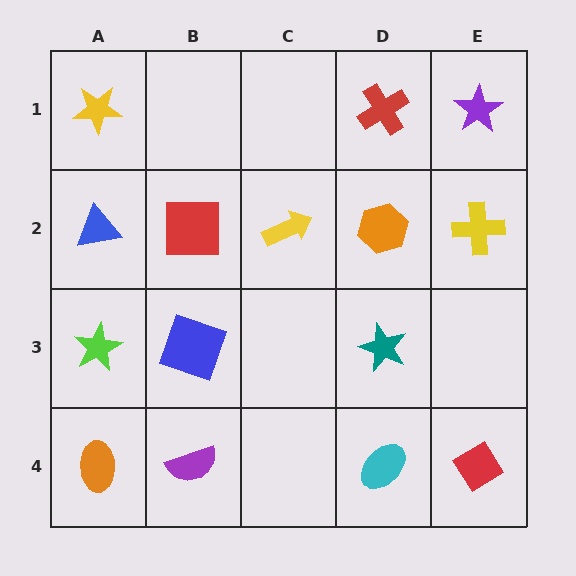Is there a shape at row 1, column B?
No, that cell is empty.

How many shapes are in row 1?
3 shapes.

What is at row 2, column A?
A blue triangle.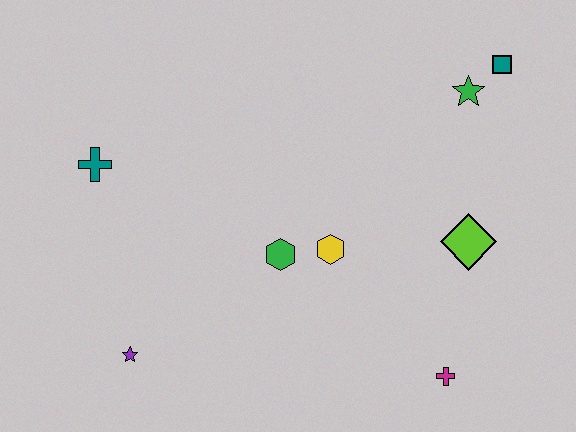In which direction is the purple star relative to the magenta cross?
The purple star is to the left of the magenta cross.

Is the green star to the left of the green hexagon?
No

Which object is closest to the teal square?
The green star is closest to the teal square.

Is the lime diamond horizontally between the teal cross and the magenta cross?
No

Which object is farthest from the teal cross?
The teal square is farthest from the teal cross.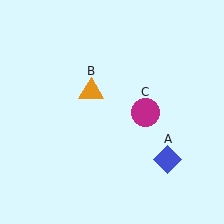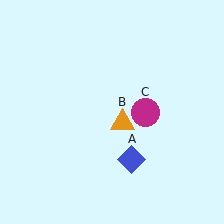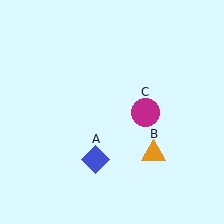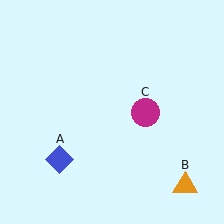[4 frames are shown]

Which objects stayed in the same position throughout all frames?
Magenta circle (object C) remained stationary.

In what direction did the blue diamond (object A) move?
The blue diamond (object A) moved left.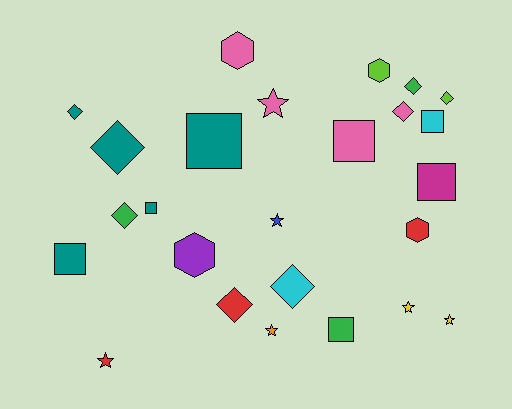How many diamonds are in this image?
There are 8 diamonds.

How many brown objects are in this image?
There are no brown objects.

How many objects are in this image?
There are 25 objects.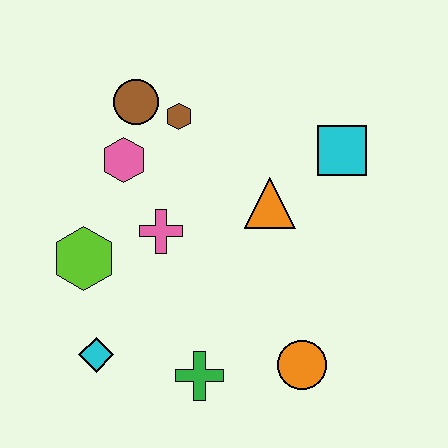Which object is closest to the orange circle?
The green cross is closest to the orange circle.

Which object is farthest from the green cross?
The brown circle is farthest from the green cross.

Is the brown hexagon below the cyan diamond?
No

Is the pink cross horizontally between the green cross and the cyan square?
No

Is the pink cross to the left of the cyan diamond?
No